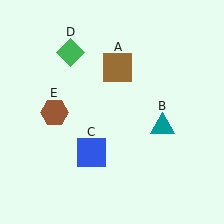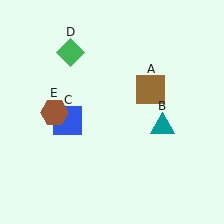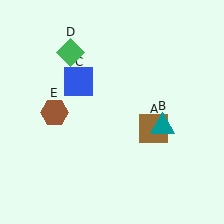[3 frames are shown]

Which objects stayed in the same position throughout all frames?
Teal triangle (object B) and green diamond (object D) and brown hexagon (object E) remained stationary.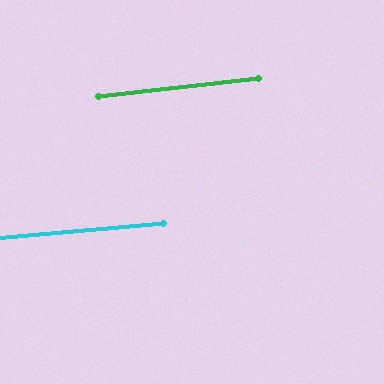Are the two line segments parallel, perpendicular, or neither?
Parallel — their directions differ by only 1.7°.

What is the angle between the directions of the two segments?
Approximately 2 degrees.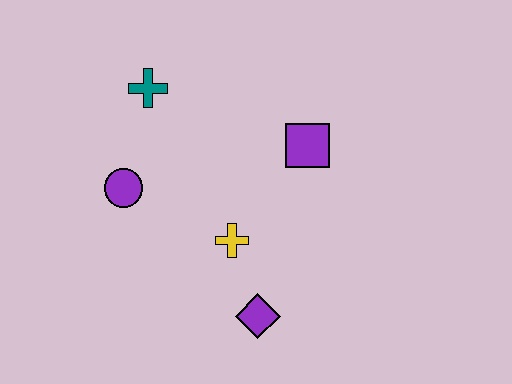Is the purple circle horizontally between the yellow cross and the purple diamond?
No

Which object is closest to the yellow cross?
The purple diamond is closest to the yellow cross.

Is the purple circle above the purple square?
No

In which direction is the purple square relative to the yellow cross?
The purple square is above the yellow cross.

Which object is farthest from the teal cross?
The purple diamond is farthest from the teal cross.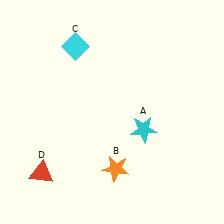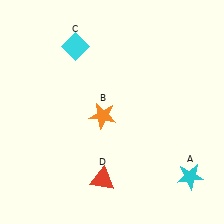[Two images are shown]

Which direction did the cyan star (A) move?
The cyan star (A) moved down.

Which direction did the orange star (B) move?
The orange star (B) moved up.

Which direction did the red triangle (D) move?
The red triangle (D) moved right.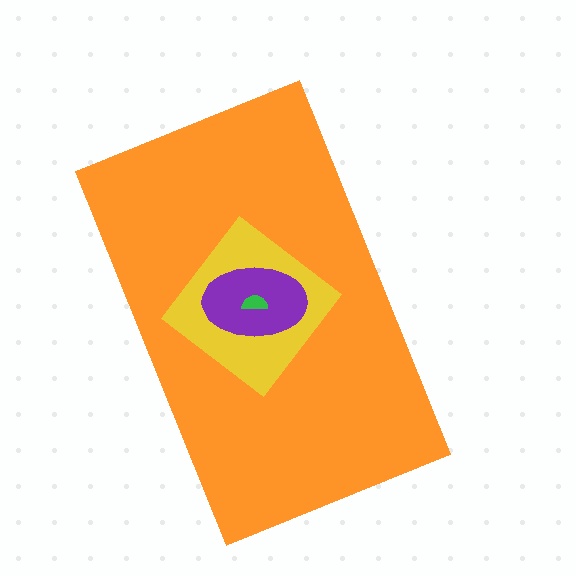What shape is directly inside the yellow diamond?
The purple ellipse.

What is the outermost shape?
The orange rectangle.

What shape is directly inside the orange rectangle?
The yellow diamond.